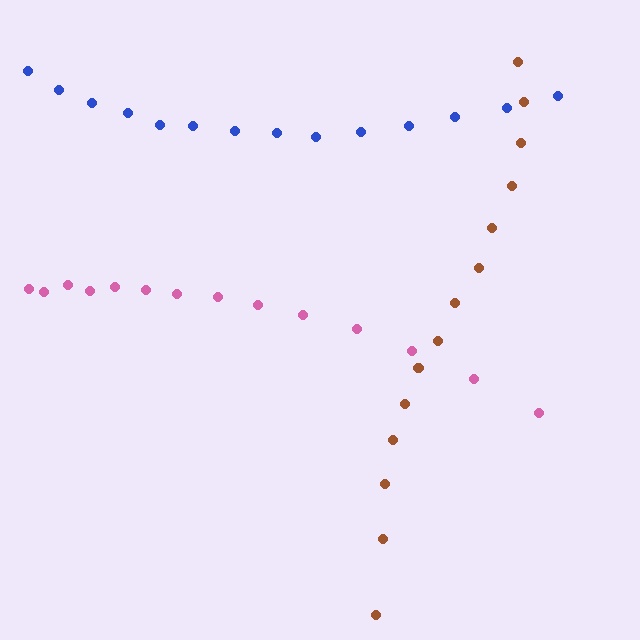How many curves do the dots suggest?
There are 3 distinct paths.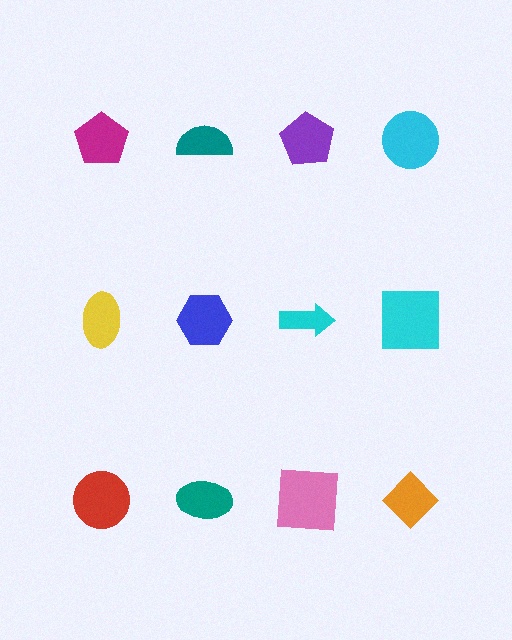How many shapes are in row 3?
4 shapes.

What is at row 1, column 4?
A cyan circle.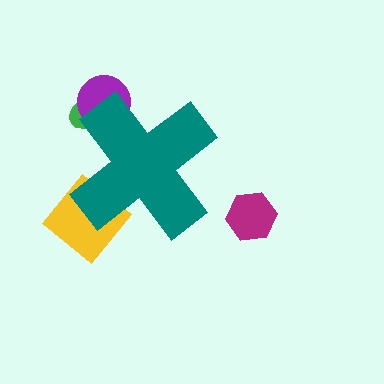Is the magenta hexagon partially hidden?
No, the magenta hexagon is fully visible.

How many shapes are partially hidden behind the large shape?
3 shapes are partially hidden.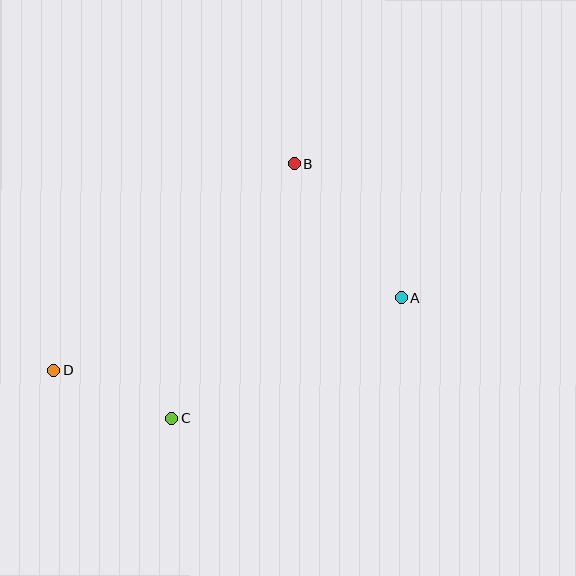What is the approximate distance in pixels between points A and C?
The distance between A and C is approximately 259 pixels.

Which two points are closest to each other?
Points C and D are closest to each other.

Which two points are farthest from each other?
Points A and D are farthest from each other.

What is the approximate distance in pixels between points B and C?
The distance between B and C is approximately 283 pixels.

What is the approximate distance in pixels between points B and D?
The distance between B and D is approximately 317 pixels.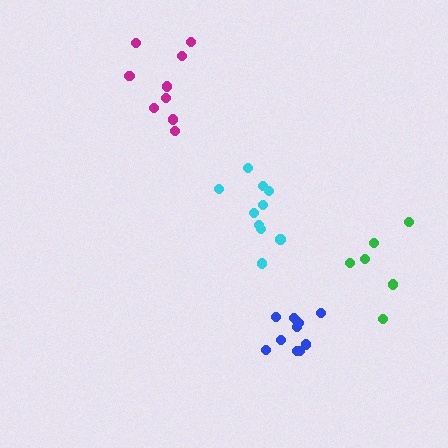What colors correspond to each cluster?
The clusters are colored: cyan, blue, magenta, green.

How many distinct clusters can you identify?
There are 4 distinct clusters.